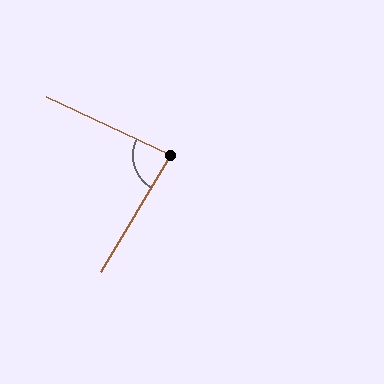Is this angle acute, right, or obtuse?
It is acute.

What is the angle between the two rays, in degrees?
Approximately 84 degrees.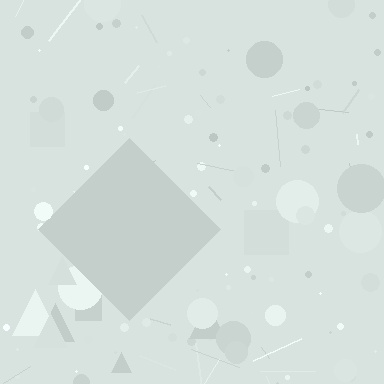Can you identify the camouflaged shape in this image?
The camouflaged shape is a diamond.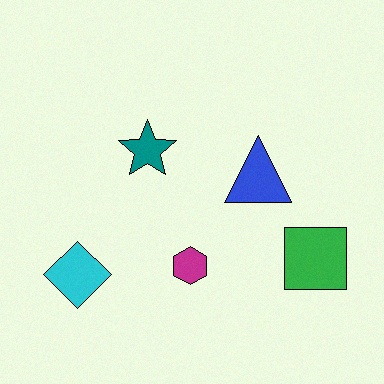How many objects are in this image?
There are 5 objects.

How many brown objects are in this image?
There are no brown objects.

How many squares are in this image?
There is 1 square.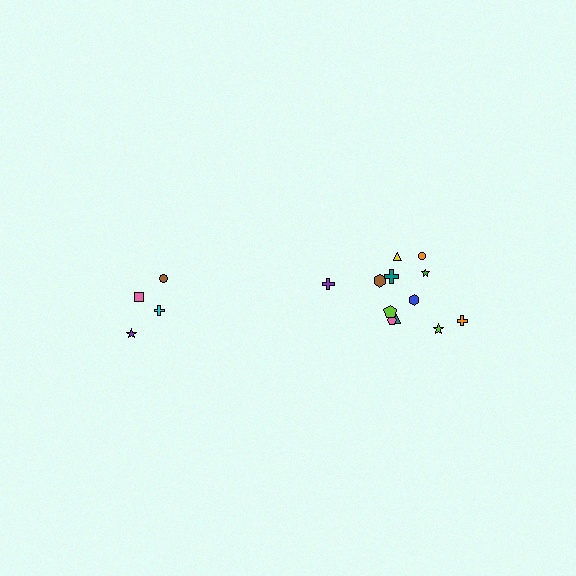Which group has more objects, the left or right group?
The right group.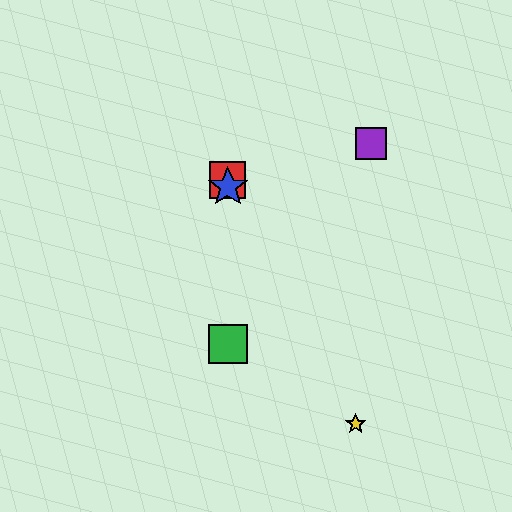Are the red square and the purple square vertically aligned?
No, the red square is at x≈228 and the purple square is at x≈371.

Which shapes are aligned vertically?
The red square, the blue star, the green square are aligned vertically.